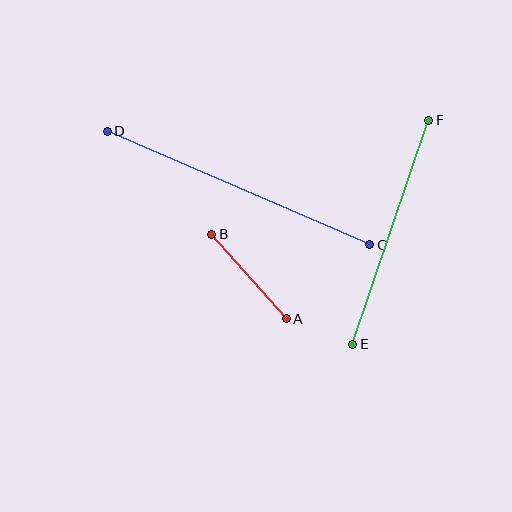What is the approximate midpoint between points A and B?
The midpoint is at approximately (249, 276) pixels.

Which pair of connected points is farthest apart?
Points C and D are farthest apart.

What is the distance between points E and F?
The distance is approximately 237 pixels.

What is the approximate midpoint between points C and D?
The midpoint is at approximately (238, 188) pixels.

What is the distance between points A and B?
The distance is approximately 113 pixels.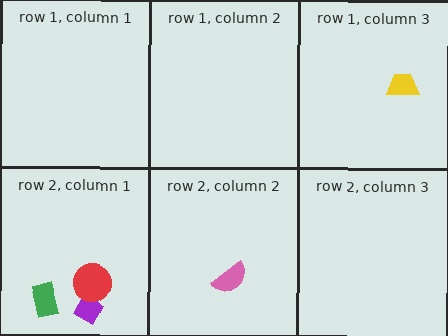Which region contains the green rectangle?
The row 2, column 1 region.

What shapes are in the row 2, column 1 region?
The purple diamond, the green rectangle, the red circle.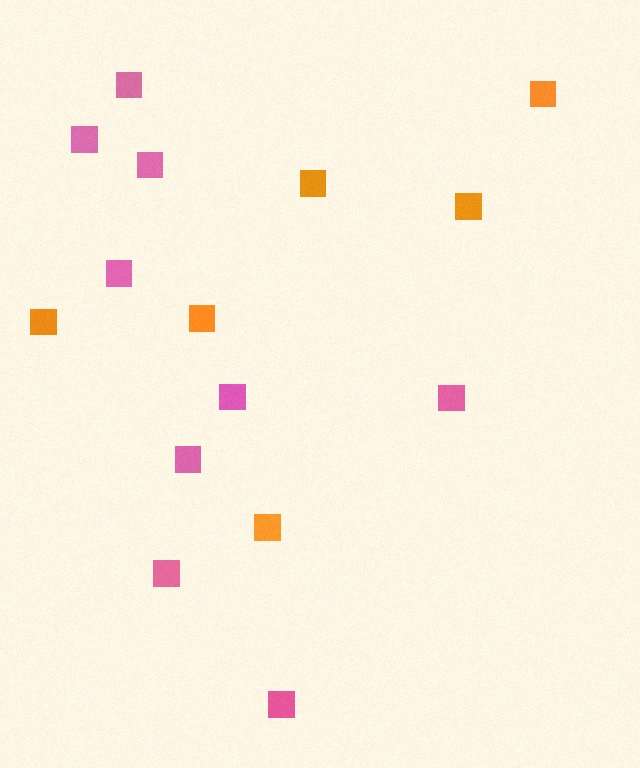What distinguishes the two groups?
There are 2 groups: one group of pink squares (9) and one group of orange squares (6).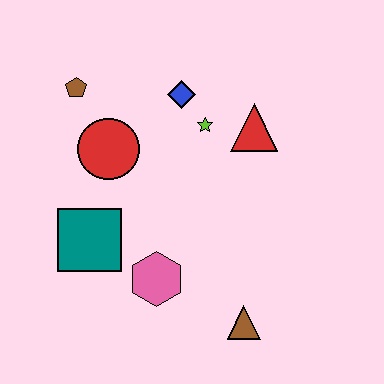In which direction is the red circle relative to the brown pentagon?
The red circle is below the brown pentagon.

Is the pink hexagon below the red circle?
Yes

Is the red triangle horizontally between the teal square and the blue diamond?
No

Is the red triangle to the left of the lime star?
No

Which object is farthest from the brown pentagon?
The brown triangle is farthest from the brown pentagon.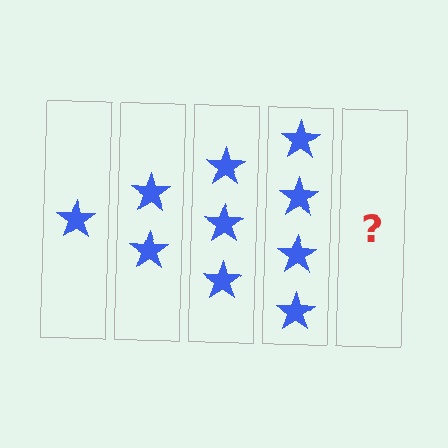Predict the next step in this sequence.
The next step is 5 stars.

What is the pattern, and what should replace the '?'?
The pattern is that each step adds one more star. The '?' should be 5 stars.